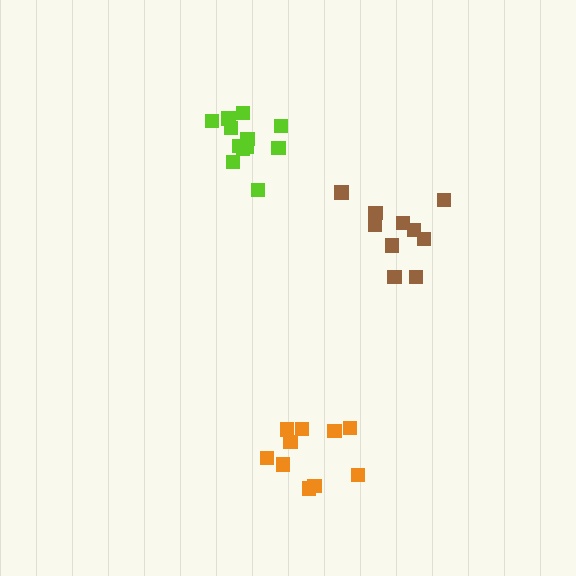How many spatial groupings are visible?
There are 3 spatial groupings.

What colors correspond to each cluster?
The clusters are colored: orange, lime, brown.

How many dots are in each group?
Group 1: 10 dots, Group 2: 12 dots, Group 3: 10 dots (32 total).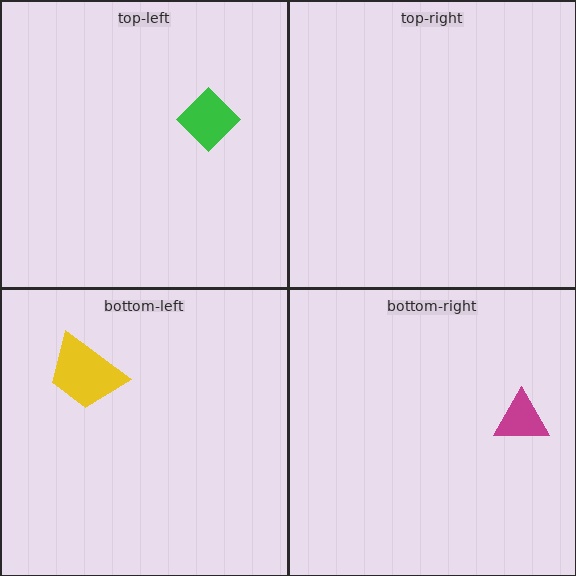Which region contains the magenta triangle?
The bottom-right region.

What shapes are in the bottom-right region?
The magenta triangle.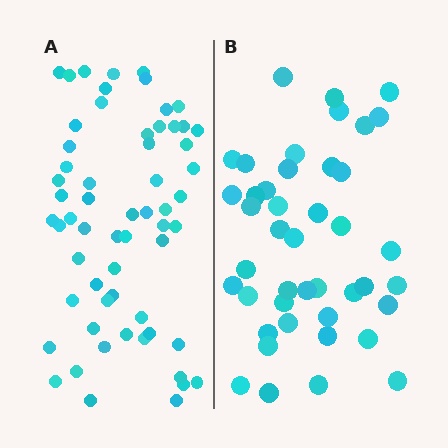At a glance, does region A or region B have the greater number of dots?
Region A (the left region) has more dots.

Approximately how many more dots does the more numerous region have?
Region A has approximately 15 more dots than region B.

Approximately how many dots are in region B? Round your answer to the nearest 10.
About 40 dots. (The exact count is 43, which rounds to 40.)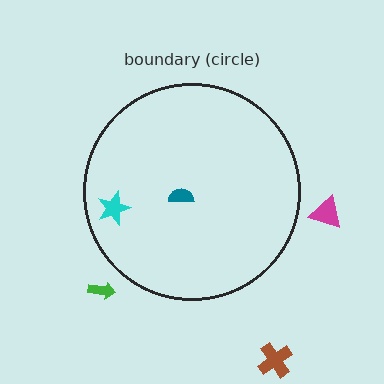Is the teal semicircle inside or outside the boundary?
Inside.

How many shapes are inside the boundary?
2 inside, 3 outside.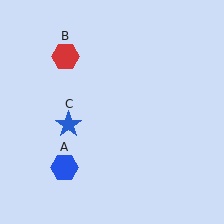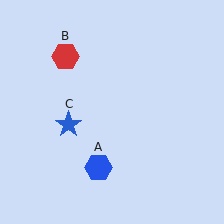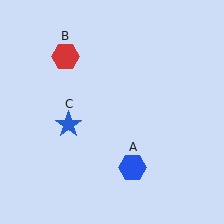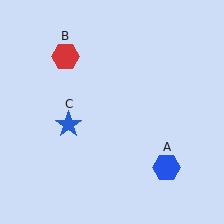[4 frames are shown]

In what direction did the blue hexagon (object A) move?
The blue hexagon (object A) moved right.